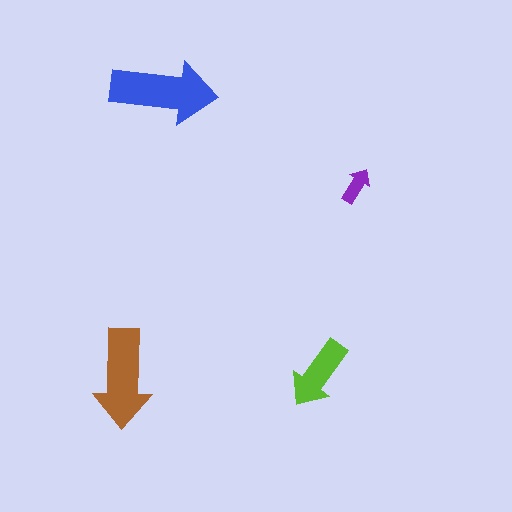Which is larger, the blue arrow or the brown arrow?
The blue one.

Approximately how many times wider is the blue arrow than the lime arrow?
About 1.5 times wider.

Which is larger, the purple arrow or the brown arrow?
The brown one.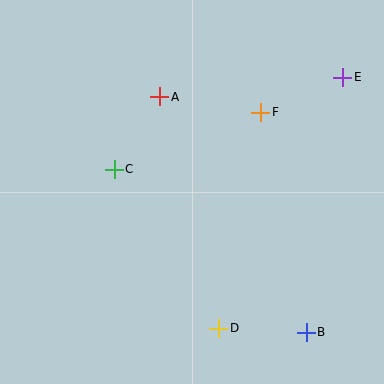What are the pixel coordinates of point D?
Point D is at (219, 328).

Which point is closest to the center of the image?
Point C at (114, 169) is closest to the center.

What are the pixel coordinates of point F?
Point F is at (261, 112).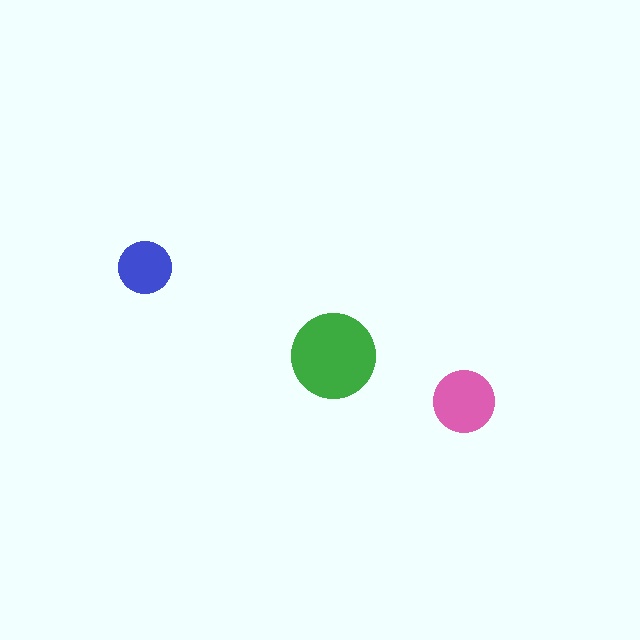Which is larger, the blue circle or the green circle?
The green one.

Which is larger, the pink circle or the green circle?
The green one.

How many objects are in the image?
There are 3 objects in the image.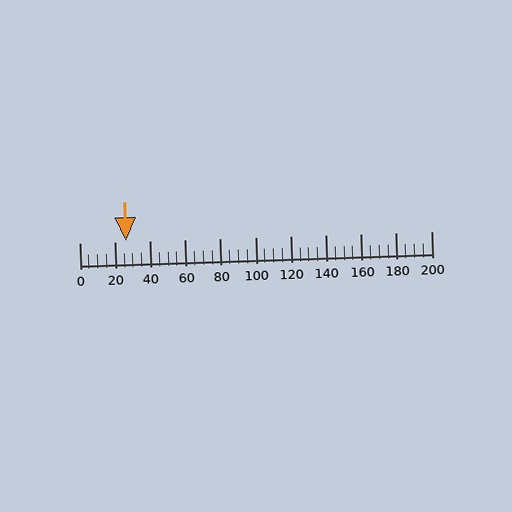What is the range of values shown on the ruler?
The ruler shows values from 0 to 200.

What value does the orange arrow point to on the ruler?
The orange arrow points to approximately 27.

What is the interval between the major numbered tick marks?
The major tick marks are spaced 20 units apart.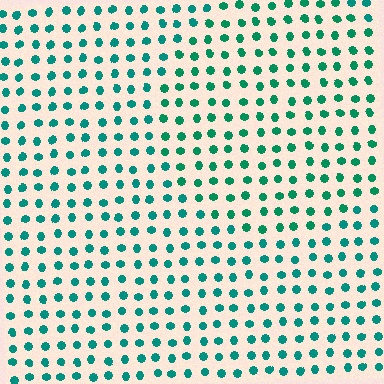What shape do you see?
I see a circle.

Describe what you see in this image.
The image is filled with small teal elements in a uniform arrangement. A circle-shaped region is visible where the elements are tinted to a slightly different hue, forming a subtle color boundary.